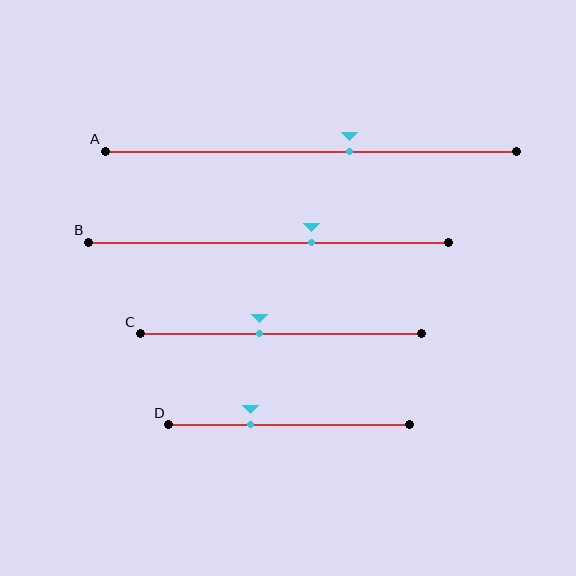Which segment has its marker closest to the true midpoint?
Segment C has its marker closest to the true midpoint.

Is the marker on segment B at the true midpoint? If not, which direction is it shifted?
No, the marker on segment B is shifted to the right by about 12% of the segment length.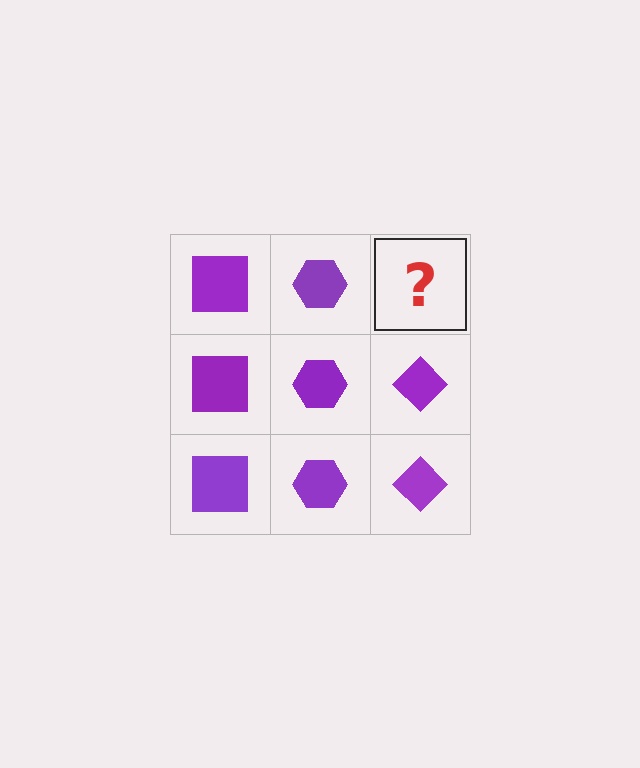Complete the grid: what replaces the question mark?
The question mark should be replaced with a purple diamond.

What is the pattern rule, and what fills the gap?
The rule is that each column has a consistent shape. The gap should be filled with a purple diamond.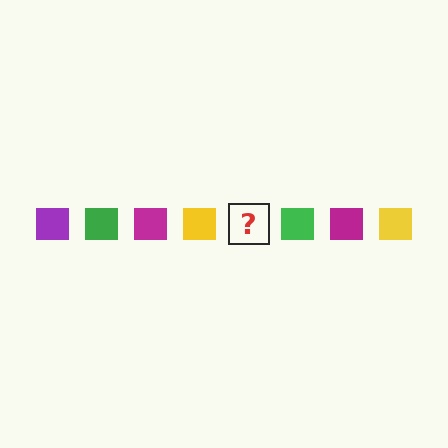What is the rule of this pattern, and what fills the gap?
The rule is that the pattern cycles through purple, green, magenta, yellow squares. The gap should be filled with a purple square.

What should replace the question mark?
The question mark should be replaced with a purple square.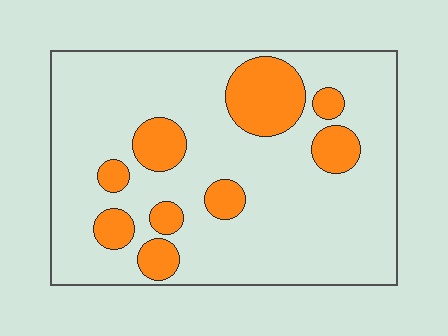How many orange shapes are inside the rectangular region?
9.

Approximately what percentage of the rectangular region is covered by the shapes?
Approximately 20%.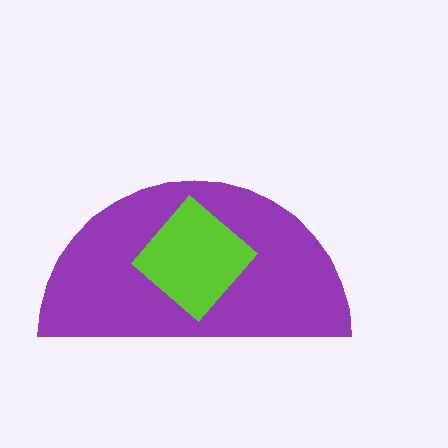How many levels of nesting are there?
2.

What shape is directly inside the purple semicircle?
The lime diamond.